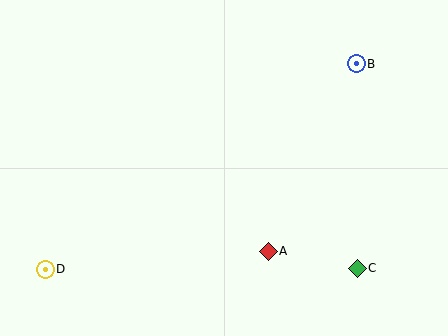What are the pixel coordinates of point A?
Point A is at (268, 251).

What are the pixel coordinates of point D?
Point D is at (45, 269).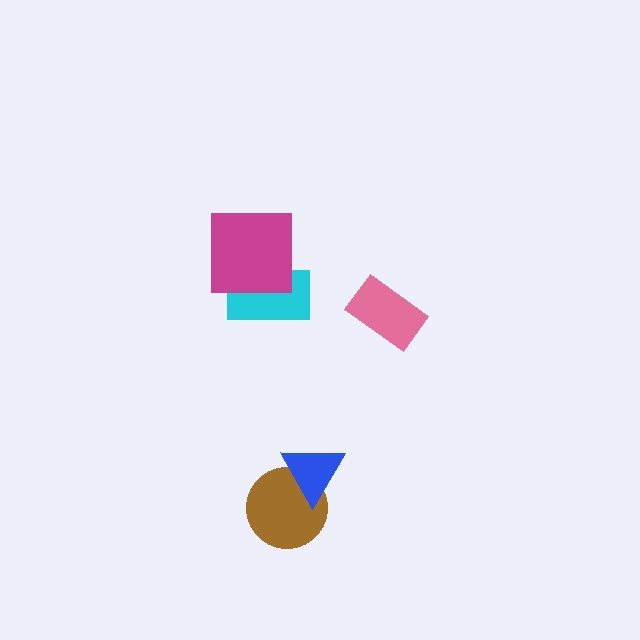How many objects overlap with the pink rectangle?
0 objects overlap with the pink rectangle.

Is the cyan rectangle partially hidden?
Yes, it is partially covered by another shape.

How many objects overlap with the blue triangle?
1 object overlaps with the blue triangle.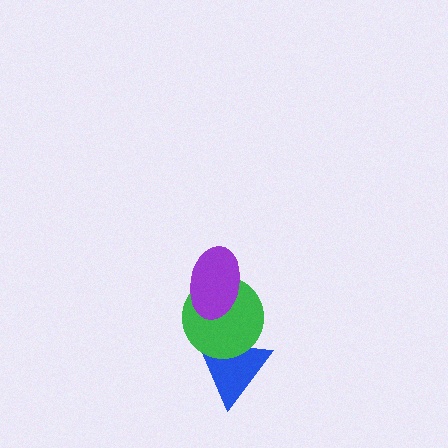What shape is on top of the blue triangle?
The green circle is on top of the blue triangle.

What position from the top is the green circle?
The green circle is 2nd from the top.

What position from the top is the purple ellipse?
The purple ellipse is 1st from the top.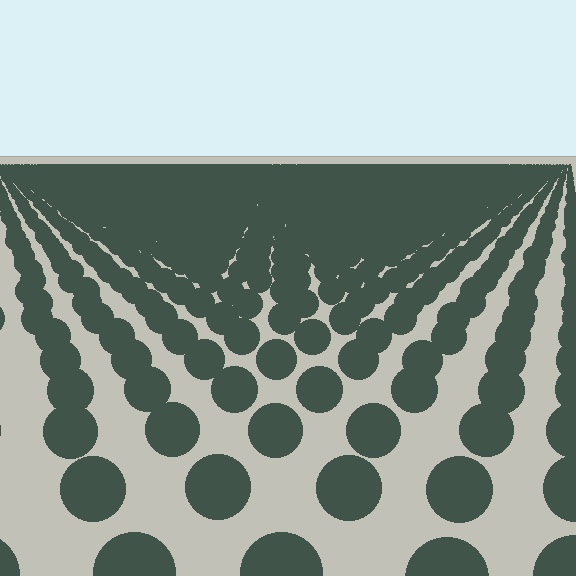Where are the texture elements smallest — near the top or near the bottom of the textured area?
Near the top.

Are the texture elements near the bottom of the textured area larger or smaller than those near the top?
Larger. Near the bottom, elements are closer to the viewer and appear at a bigger on-screen size.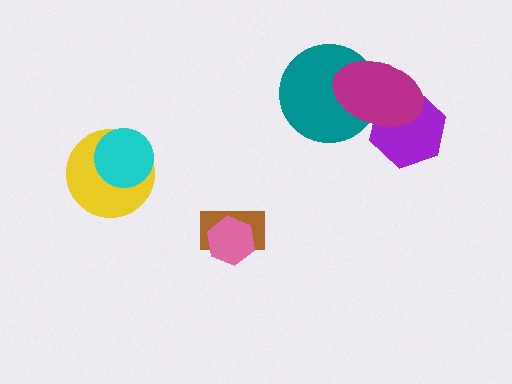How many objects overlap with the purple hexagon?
1 object overlaps with the purple hexagon.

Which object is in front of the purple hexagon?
The magenta ellipse is in front of the purple hexagon.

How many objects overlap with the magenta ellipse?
2 objects overlap with the magenta ellipse.